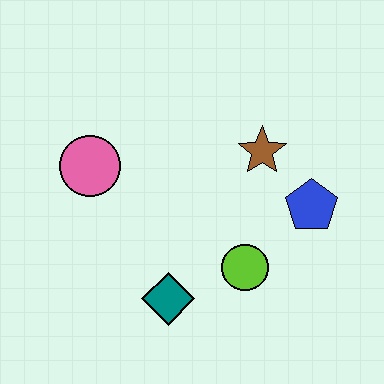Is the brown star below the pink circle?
No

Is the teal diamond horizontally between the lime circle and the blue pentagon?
No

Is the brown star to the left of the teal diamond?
No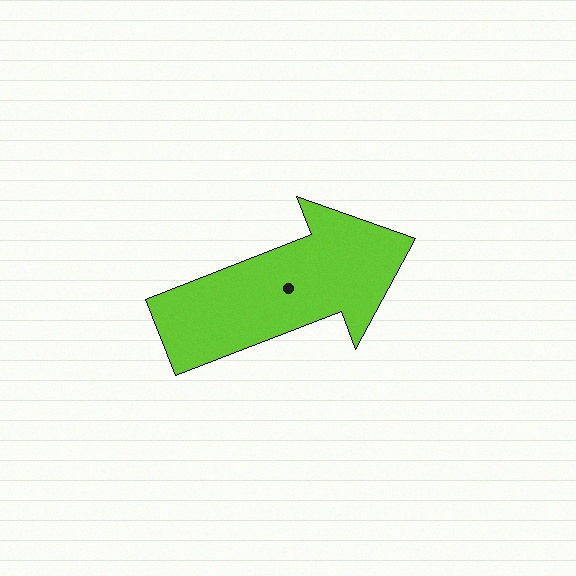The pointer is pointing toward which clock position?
Roughly 2 o'clock.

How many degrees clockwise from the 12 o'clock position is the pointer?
Approximately 69 degrees.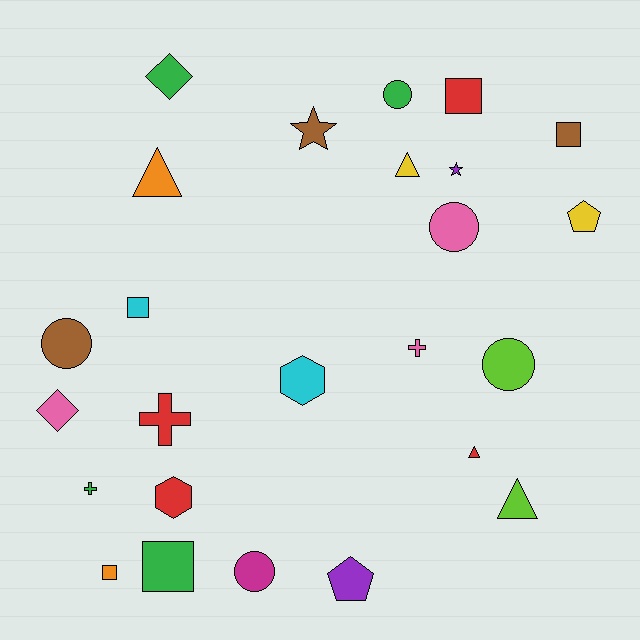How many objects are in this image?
There are 25 objects.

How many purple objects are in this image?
There are 2 purple objects.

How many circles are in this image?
There are 5 circles.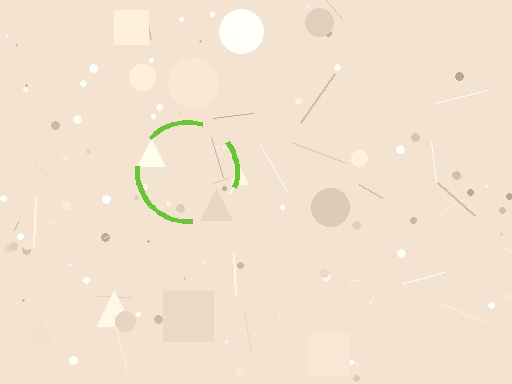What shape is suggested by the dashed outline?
The dashed outline suggests a circle.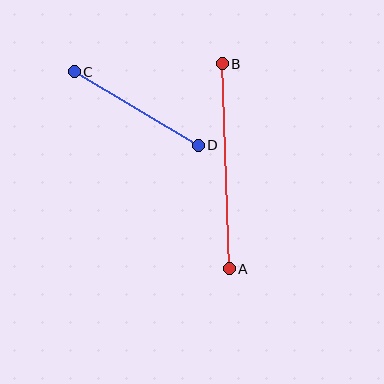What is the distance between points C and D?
The distance is approximately 144 pixels.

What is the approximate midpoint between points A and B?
The midpoint is at approximately (226, 166) pixels.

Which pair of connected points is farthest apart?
Points A and B are farthest apart.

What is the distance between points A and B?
The distance is approximately 205 pixels.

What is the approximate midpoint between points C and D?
The midpoint is at approximately (136, 109) pixels.